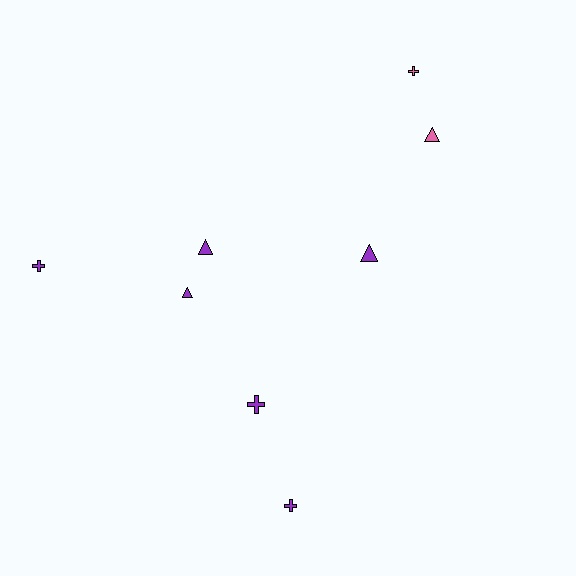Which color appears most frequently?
Purple, with 6 objects.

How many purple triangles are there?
There are 3 purple triangles.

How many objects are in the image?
There are 8 objects.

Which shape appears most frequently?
Triangle, with 4 objects.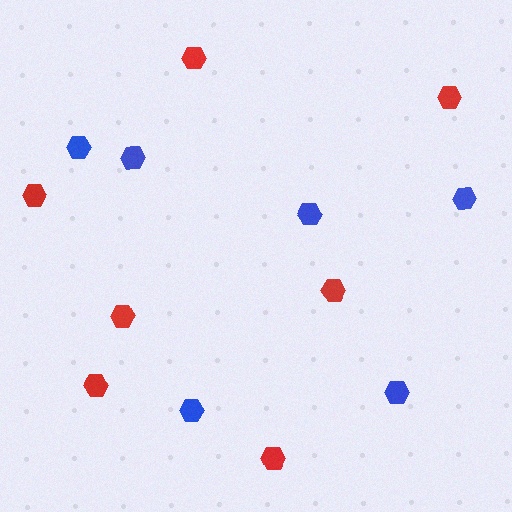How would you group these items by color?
There are 2 groups: one group of blue hexagons (6) and one group of red hexagons (7).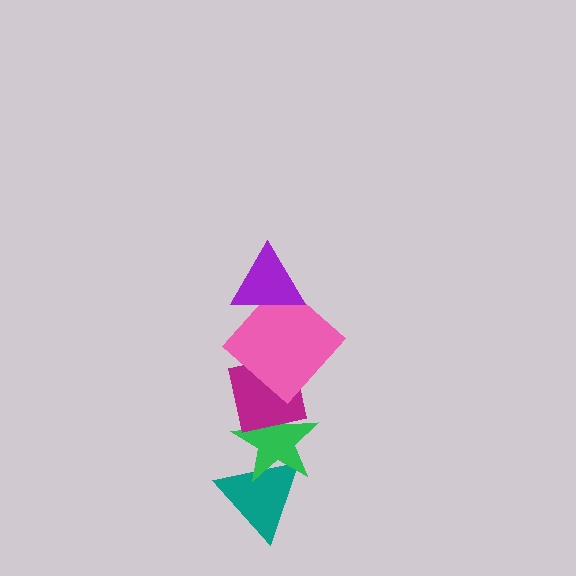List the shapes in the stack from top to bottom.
From top to bottom: the purple triangle, the pink diamond, the magenta square, the green star, the teal triangle.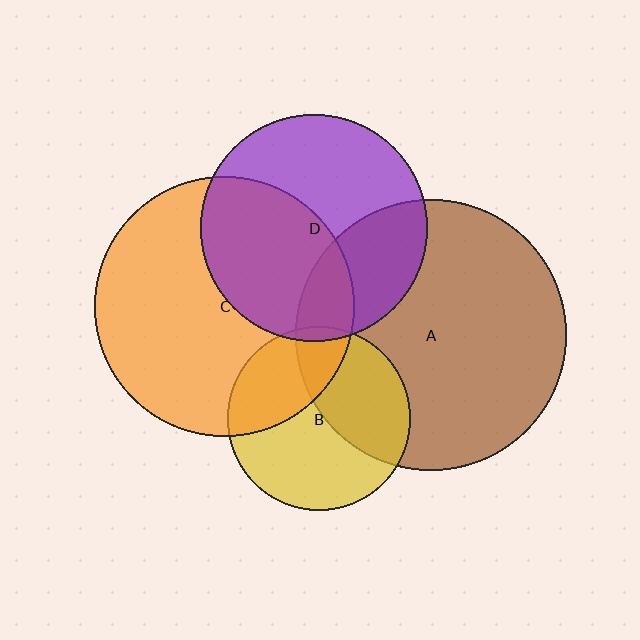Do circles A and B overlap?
Yes.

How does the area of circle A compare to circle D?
Approximately 1.4 times.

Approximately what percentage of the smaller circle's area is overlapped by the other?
Approximately 40%.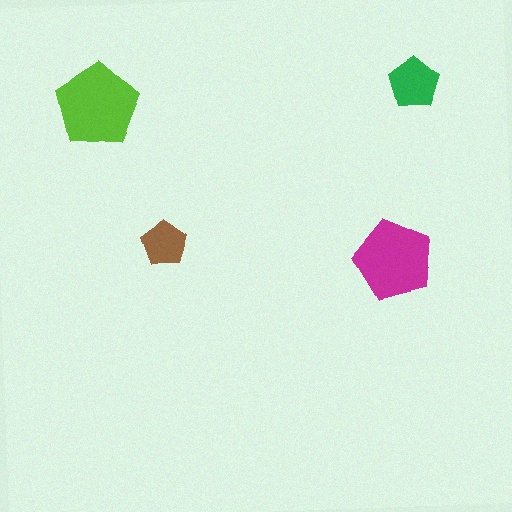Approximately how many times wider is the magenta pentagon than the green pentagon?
About 1.5 times wider.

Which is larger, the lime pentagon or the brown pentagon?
The lime one.